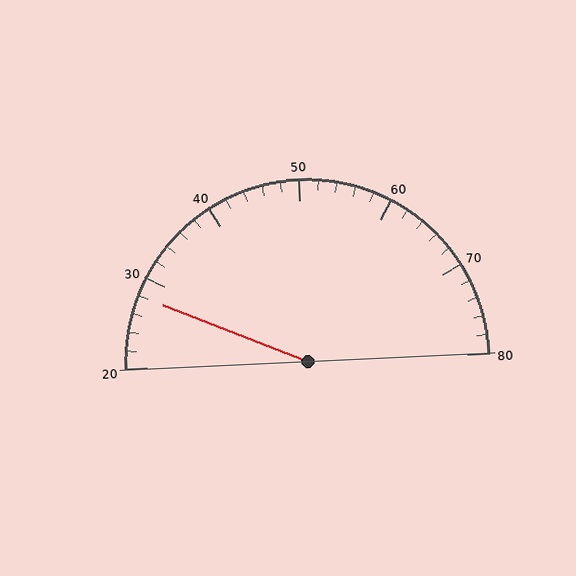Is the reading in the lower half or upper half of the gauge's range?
The reading is in the lower half of the range (20 to 80).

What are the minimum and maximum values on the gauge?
The gauge ranges from 20 to 80.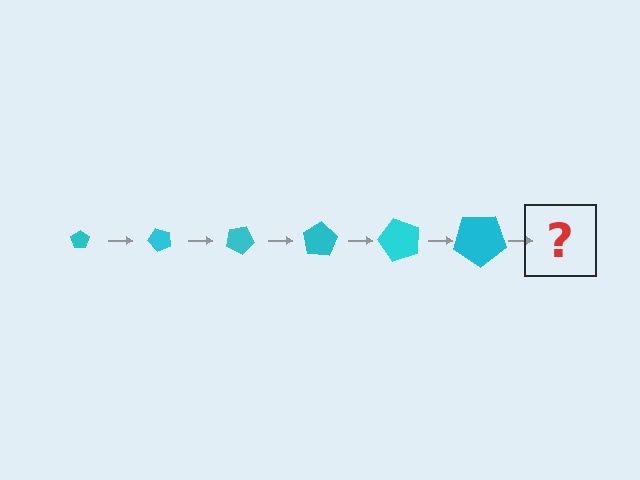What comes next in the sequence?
The next element should be a pentagon, larger than the previous one and rotated 300 degrees from the start.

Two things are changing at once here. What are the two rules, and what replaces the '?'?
The two rules are that the pentagon grows larger each step and it rotates 50 degrees each step. The '?' should be a pentagon, larger than the previous one and rotated 300 degrees from the start.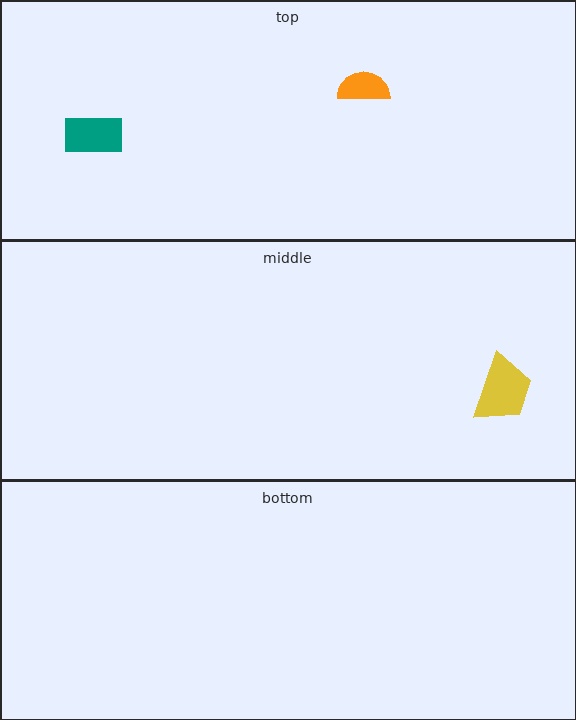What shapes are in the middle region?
The yellow trapezoid.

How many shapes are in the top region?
2.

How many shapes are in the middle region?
1.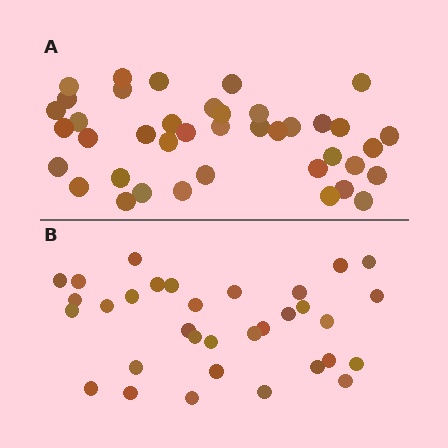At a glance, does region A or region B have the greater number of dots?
Region A (the top region) has more dots.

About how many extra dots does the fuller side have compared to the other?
Region A has roughly 8 or so more dots than region B.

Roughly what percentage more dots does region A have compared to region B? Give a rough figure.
About 20% more.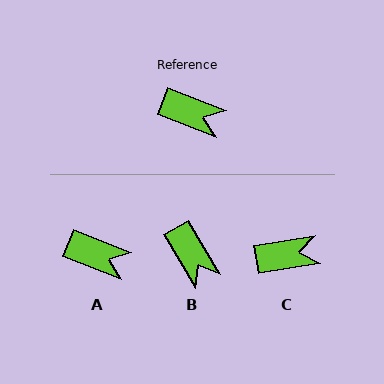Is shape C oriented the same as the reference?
No, it is off by about 31 degrees.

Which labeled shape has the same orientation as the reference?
A.